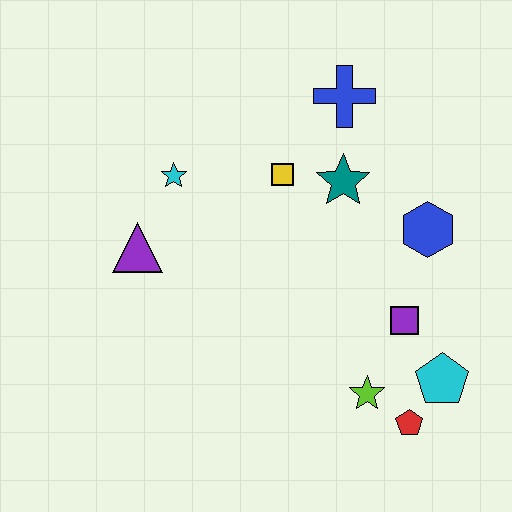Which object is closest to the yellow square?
The teal star is closest to the yellow square.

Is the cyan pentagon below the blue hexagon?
Yes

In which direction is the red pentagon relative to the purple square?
The red pentagon is below the purple square.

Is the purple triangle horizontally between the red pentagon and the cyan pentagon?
No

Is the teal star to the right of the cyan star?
Yes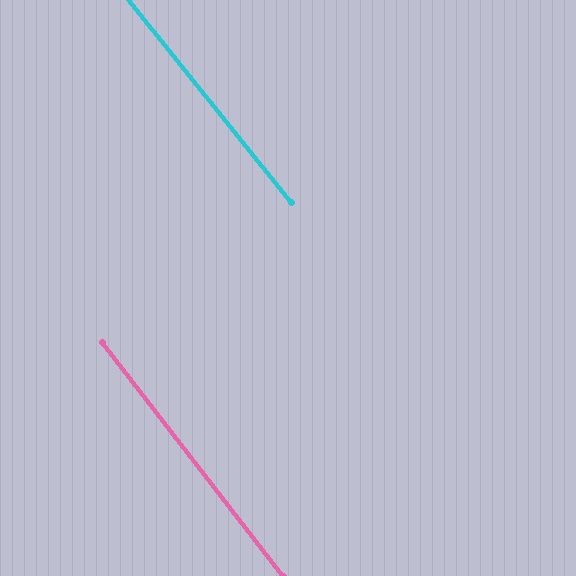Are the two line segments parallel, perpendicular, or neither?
Parallel — their directions differ by only 0.8°.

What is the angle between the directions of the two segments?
Approximately 1 degree.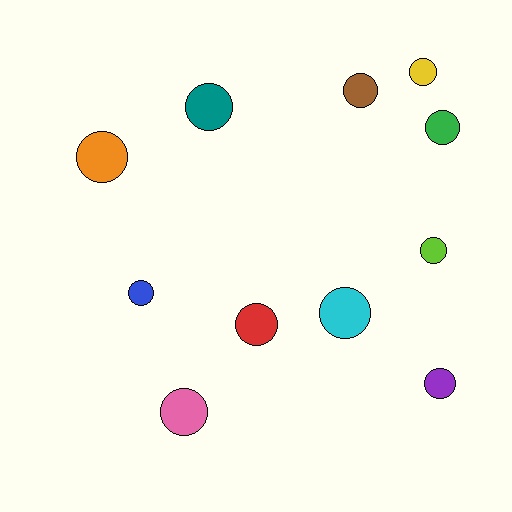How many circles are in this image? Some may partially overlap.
There are 11 circles.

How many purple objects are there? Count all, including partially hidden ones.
There is 1 purple object.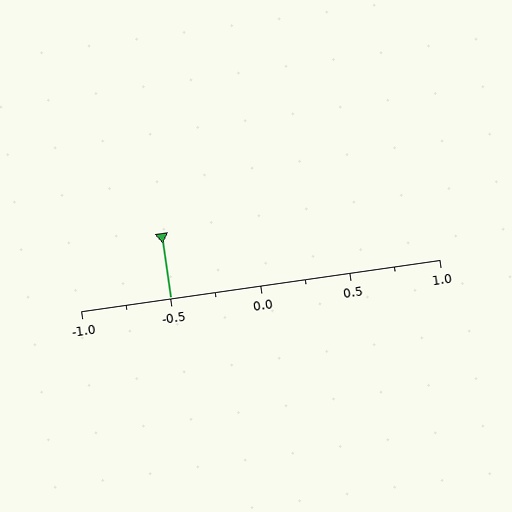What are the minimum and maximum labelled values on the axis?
The axis runs from -1.0 to 1.0.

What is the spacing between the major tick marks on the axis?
The major ticks are spaced 0.5 apart.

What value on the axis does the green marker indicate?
The marker indicates approximately -0.5.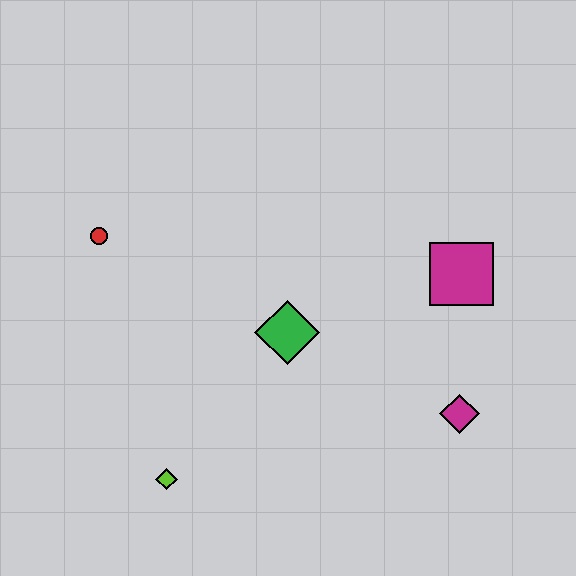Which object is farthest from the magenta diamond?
The red circle is farthest from the magenta diamond.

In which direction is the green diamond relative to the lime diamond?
The green diamond is above the lime diamond.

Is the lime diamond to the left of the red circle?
No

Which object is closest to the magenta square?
The magenta diamond is closest to the magenta square.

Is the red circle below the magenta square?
No